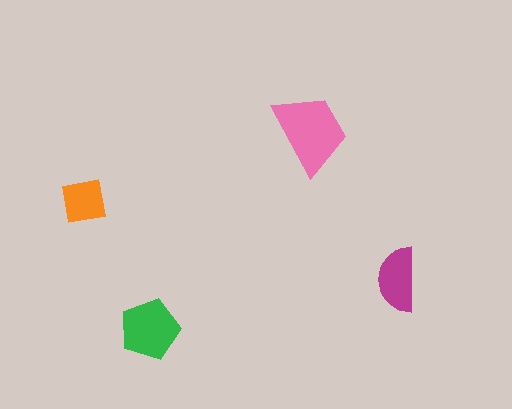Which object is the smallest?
The orange square.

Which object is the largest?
The pink trapezoid.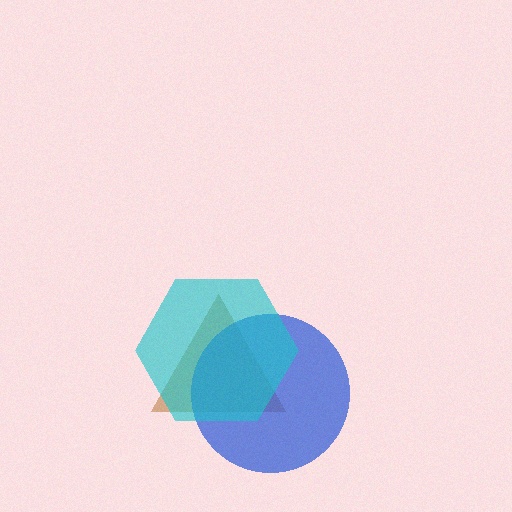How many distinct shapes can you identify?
There are 3 distinct shapes: a brown triangle, a blue circle, a cyan hexagon.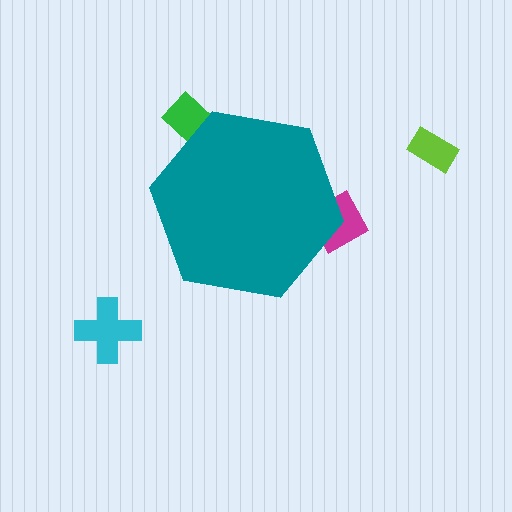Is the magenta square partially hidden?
Yes, the magenta square is partially hidden behind the teal hexagon.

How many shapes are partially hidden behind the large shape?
2 shapes are partially hidden.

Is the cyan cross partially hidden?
No, the cyan cross is fully visible.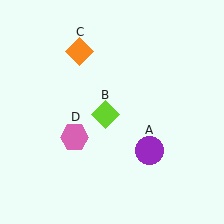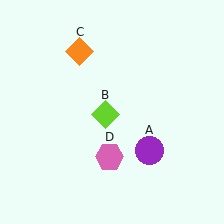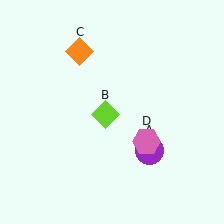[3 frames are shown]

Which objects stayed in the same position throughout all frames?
Purple circle (object A) and lime diamond (object B) and orange diamond (object C) remained stationary.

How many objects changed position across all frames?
1 object changed position: pink hexagon (object D).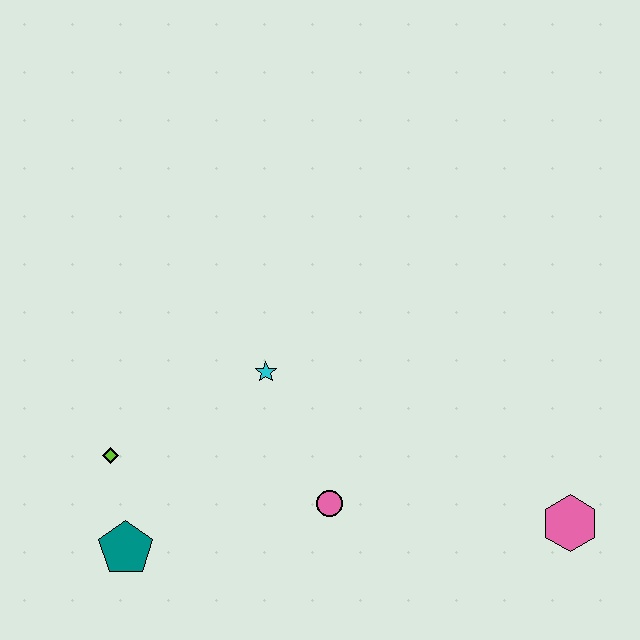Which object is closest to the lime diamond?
The teal pentagon is closest to the lime diamond.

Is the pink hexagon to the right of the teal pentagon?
Yes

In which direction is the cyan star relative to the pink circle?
The cyan star is above the pink circle.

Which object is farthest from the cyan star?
The pink hexagon is farthest from the cyan star.